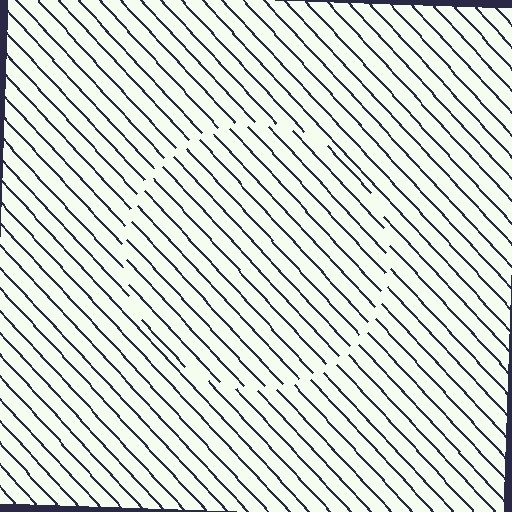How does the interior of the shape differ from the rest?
The interior of the shape contains the same grating, shifted by half a period — the contour is defined by the phase discontinuity where line-ends from the inner and outer gratings abut.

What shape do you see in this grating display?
An illusory circle. The interior of the shape contains the same grating, shifted by half a period — the contour is defined by the phase discontinuity where line-ends from the inner and outer gratings abut.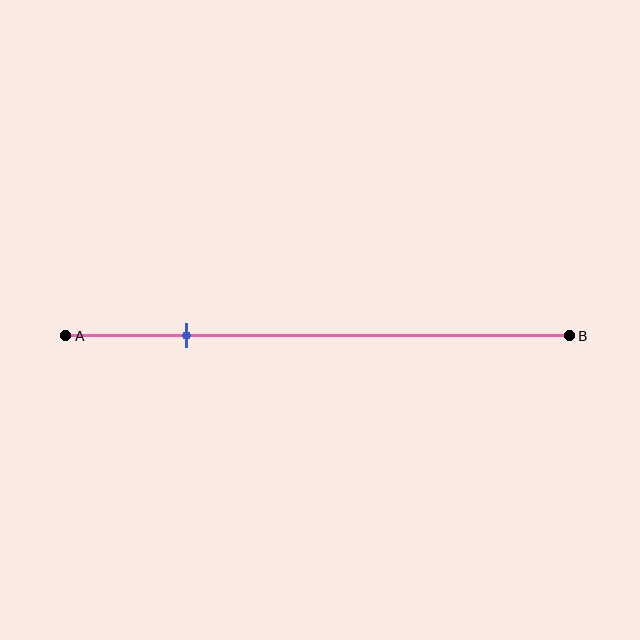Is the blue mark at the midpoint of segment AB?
No, the mark is at about 25% from A, not at the 50% midpoint.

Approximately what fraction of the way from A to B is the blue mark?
The blue mark is approximately 25% of the way from A to B.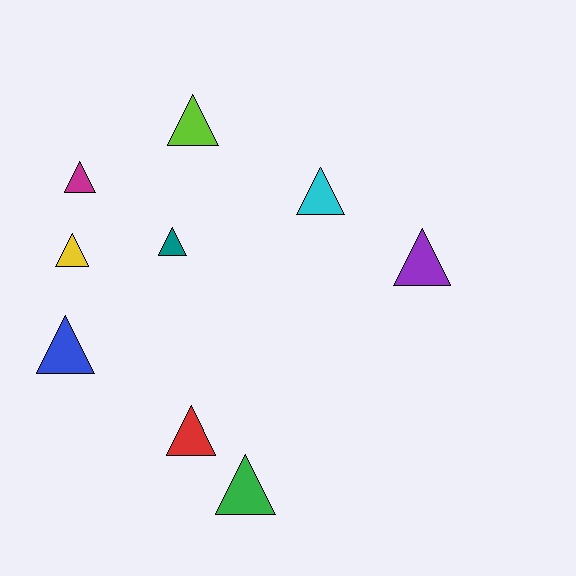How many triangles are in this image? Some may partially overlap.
There are 9 triangles.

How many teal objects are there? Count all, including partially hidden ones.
There is 1 teal object.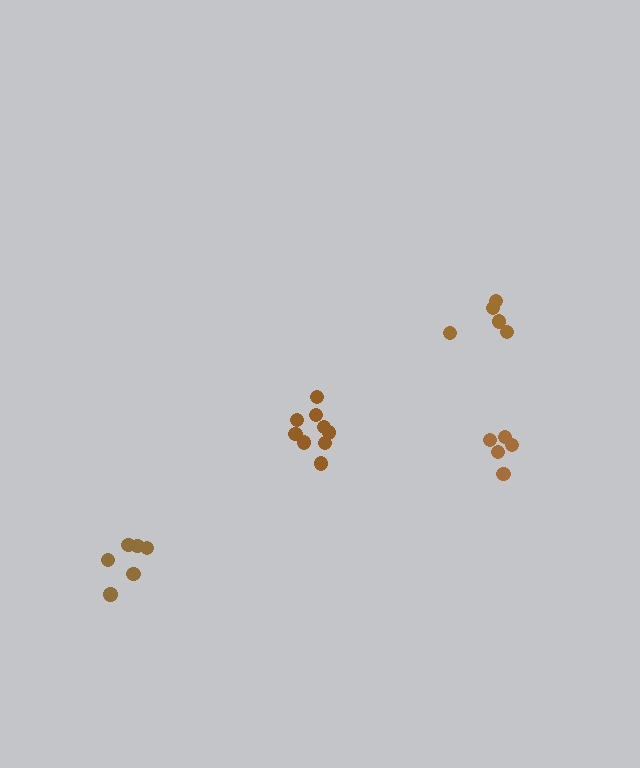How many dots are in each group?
Group 1: 5 dots, Group 2: 9 dots, Group 3: 6 dots, Group 4: 5 dots (25 total).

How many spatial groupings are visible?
There are 4 spatial groupings.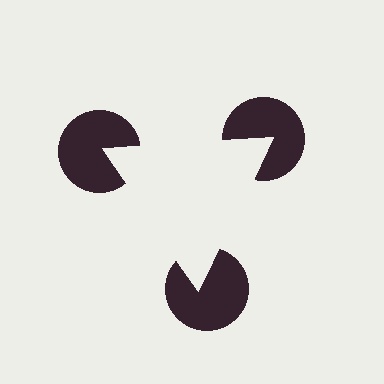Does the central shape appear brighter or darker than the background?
It typically appears slightly brighter than the background, even though no actual brightness change is drawn.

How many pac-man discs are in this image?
There are 3 — one at each vertex of the illusory triangle.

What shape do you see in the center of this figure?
An illusory triangle — its edges are inferred from the aligned wedge cuts in the pac-man discs, not physically drawn.